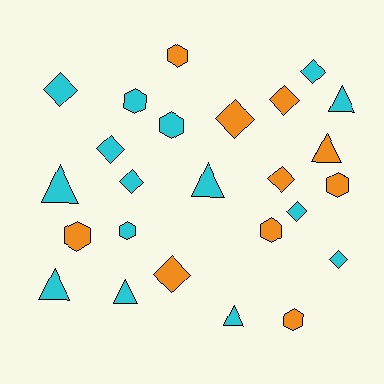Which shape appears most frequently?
Diamond, with 10 objects.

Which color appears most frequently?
Cyan, with 15 objects.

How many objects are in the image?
There are 25 objects.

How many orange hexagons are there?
There are 5 orange hexagons.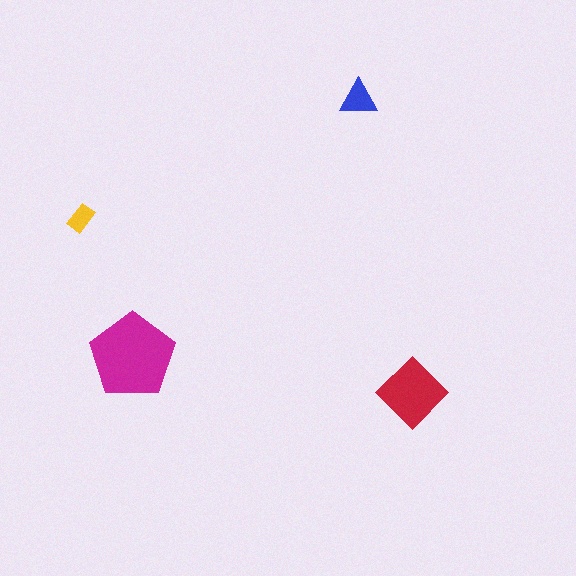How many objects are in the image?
There are 4 objects in the image.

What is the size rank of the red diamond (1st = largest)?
2nd.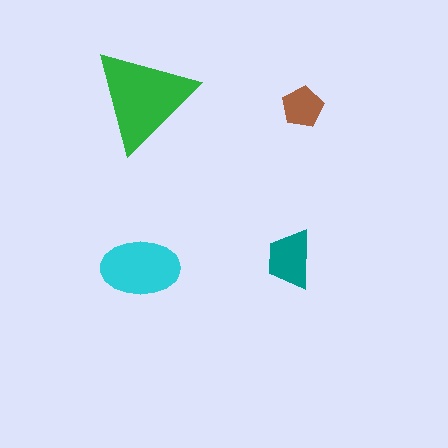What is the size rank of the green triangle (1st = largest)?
1st.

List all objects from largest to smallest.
The green triangle, the cyan ellipse, the teal trapezoid, the brown pentagon.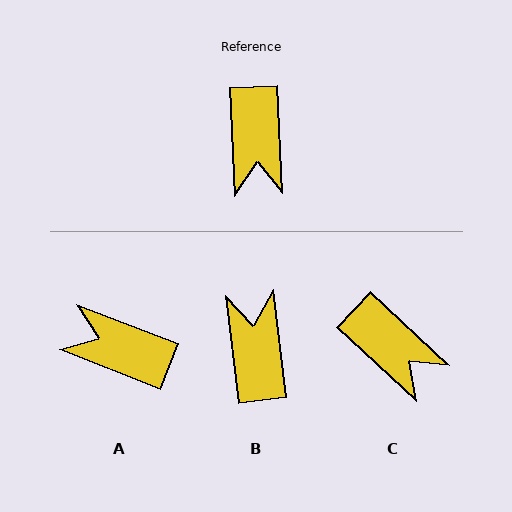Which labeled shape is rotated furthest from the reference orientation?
B, about 176 degrees away.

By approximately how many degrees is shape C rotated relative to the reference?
Approximately 44 degrees counter-clockwise.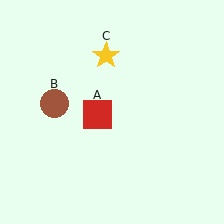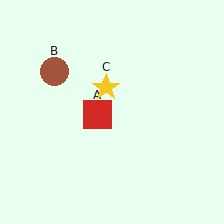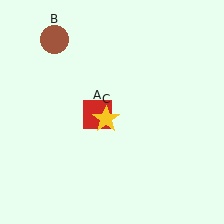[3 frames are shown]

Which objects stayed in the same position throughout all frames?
Red square (object A) remained stationary.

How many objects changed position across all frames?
2 objects changed position: brown circle (object B), yellow star (object C).